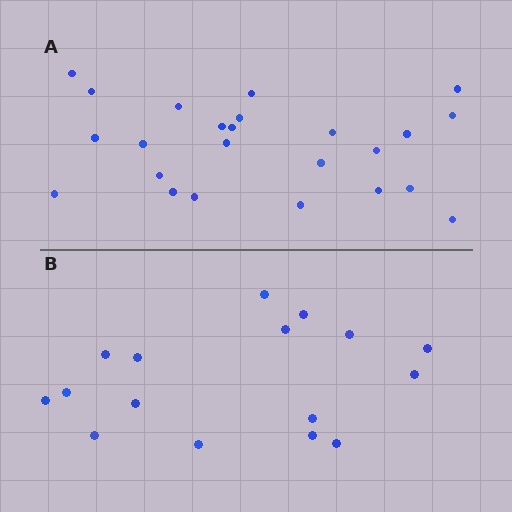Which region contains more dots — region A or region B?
Region A (the top region) has more dots.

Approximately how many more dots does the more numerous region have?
Region A has roughly 8 or so more dots than region B.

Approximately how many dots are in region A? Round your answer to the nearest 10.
About 20 dots. (The exact count is 24, which rounds to 20.)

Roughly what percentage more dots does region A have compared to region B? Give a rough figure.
About 50% more.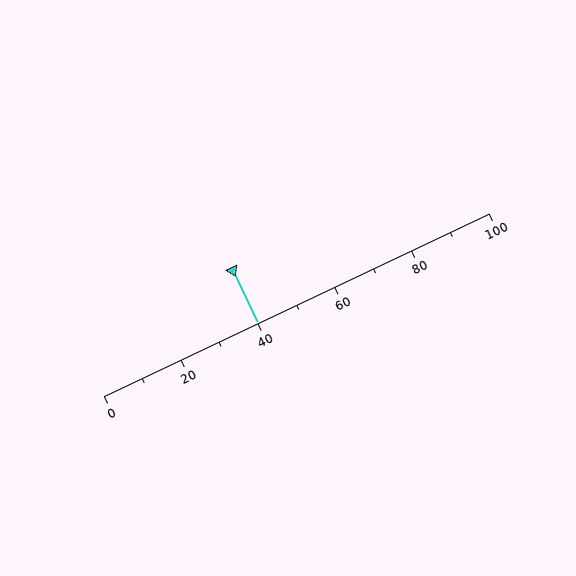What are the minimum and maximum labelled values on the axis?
The axis runs from 0 to 100.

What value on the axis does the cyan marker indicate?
The marker indicates approximately 40.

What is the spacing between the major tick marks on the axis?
The major ticks are spaced 20 apart.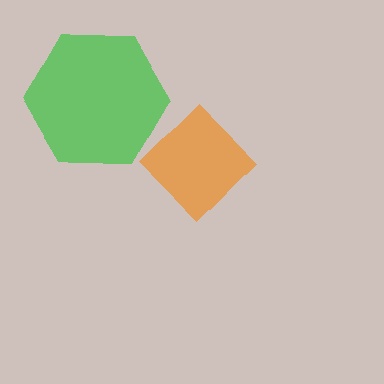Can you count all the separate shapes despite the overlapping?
Yes, there are 2 separate shapes.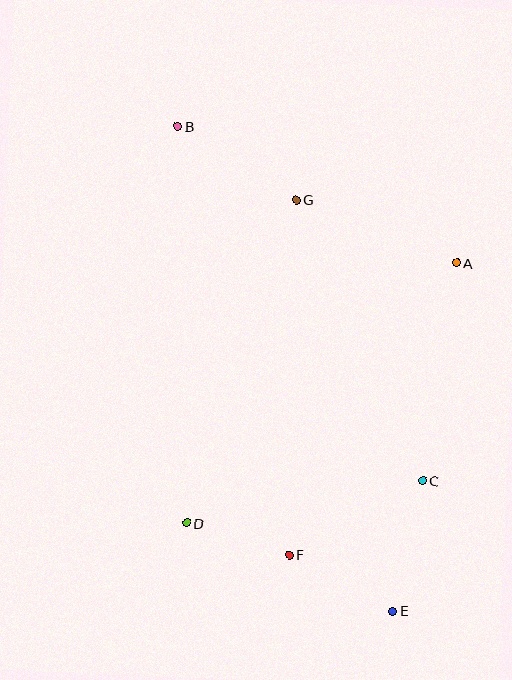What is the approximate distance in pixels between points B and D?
The distance between B and D is approximately 397 pixels.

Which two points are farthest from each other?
Points B and E are farthest from each other.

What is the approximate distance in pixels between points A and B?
The distance between A and B is approximately 311 pixels.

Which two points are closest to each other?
Points D and F are closest to each other.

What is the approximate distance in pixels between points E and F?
The distance between E and F is approximately 117 pixels.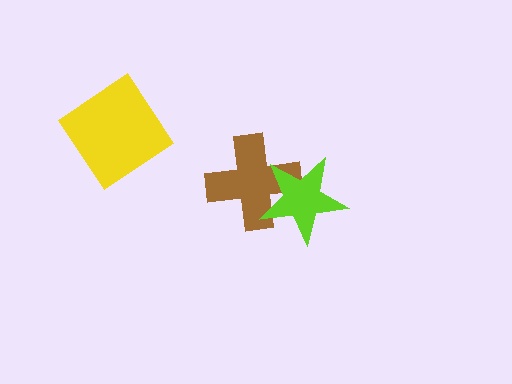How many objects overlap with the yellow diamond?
0 objects overlap with the yellow diamond.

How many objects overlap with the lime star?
1 object overlaps with the lime star.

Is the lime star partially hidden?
No, no other shape covers it.